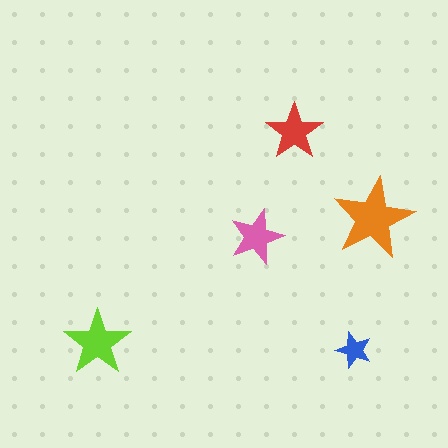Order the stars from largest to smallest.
the orange one, the lime one, the red one, the pink one, the blue one.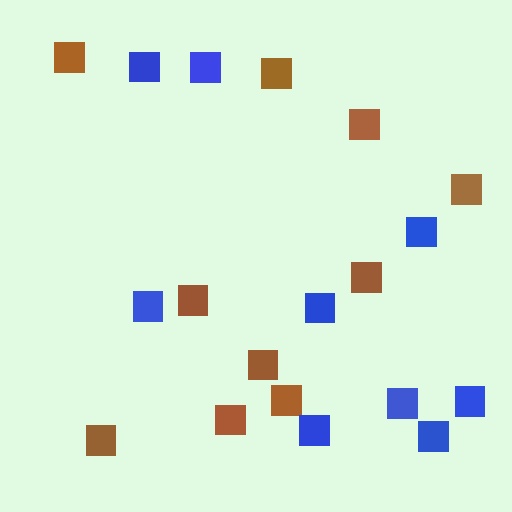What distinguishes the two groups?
There are 2 groups: one group of brown squares (10) and one group of blue squares (9).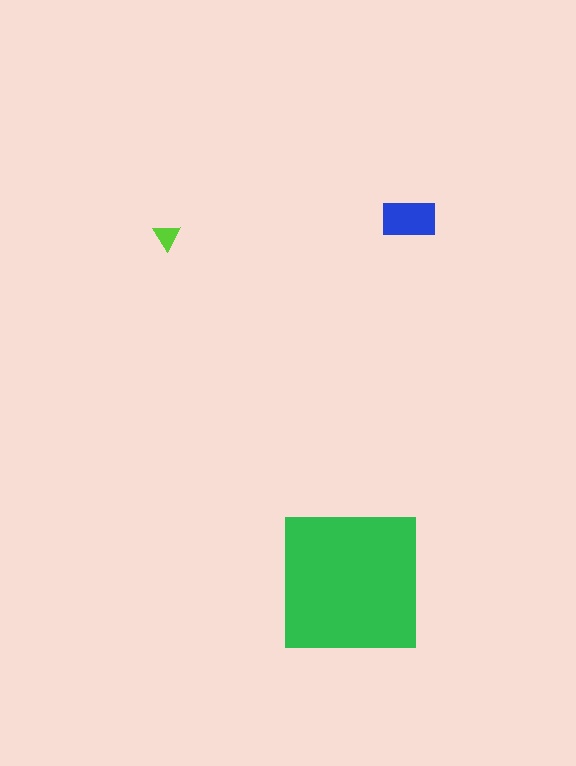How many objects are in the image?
There are 3 objects in the image.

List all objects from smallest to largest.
The lime triangle, the blue rectangle, the green square.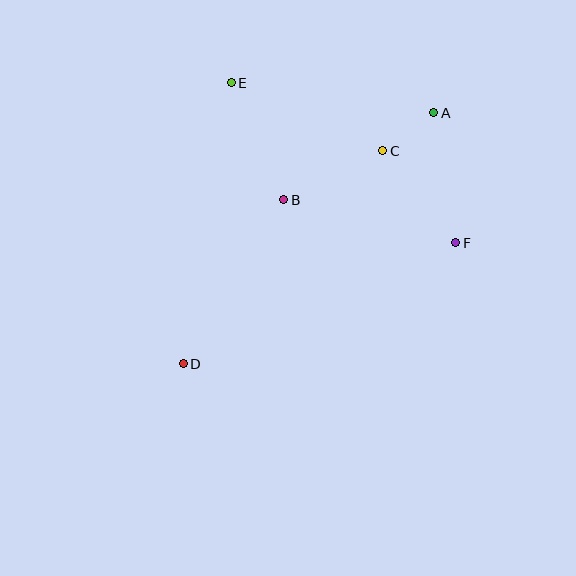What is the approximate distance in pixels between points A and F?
The distance between A and F is approximately 132 pixels.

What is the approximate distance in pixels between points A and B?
The distance between A and B is approximately 173 pixels.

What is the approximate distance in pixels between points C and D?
The distance between C and D is approximately 292 pixels.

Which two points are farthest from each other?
Points A and D are farthest from each other.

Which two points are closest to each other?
Points A and C are closest to each other.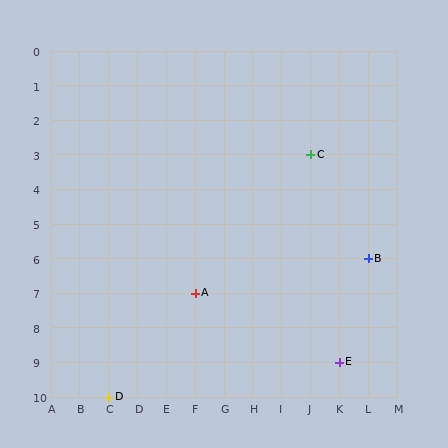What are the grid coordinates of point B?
Point B is at grid coordinates (L, 6).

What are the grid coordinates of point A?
Point A is at grid coordinates (F, 7).